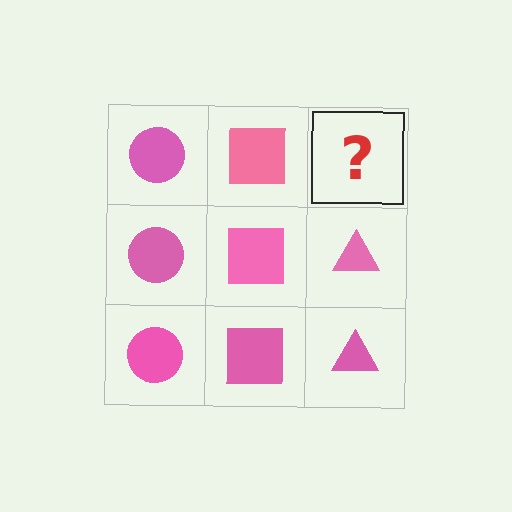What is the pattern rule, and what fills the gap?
The rule is that each column has a consistent shape. The gap should be filled with a pink triangle.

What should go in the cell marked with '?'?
The missing cell should contain a pink triangle.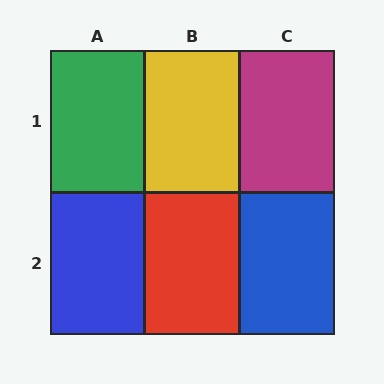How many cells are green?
1 cell is green.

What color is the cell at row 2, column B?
Red.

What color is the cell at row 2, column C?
Blue.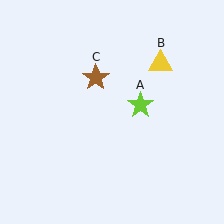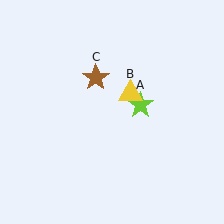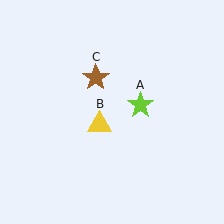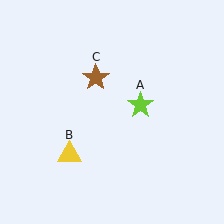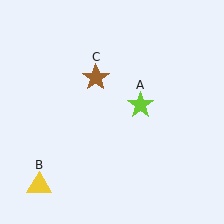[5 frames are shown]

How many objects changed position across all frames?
1 object changed position: yellow triangle (object B).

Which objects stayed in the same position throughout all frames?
Lime star (object A) and brown star (object C) remained stationary.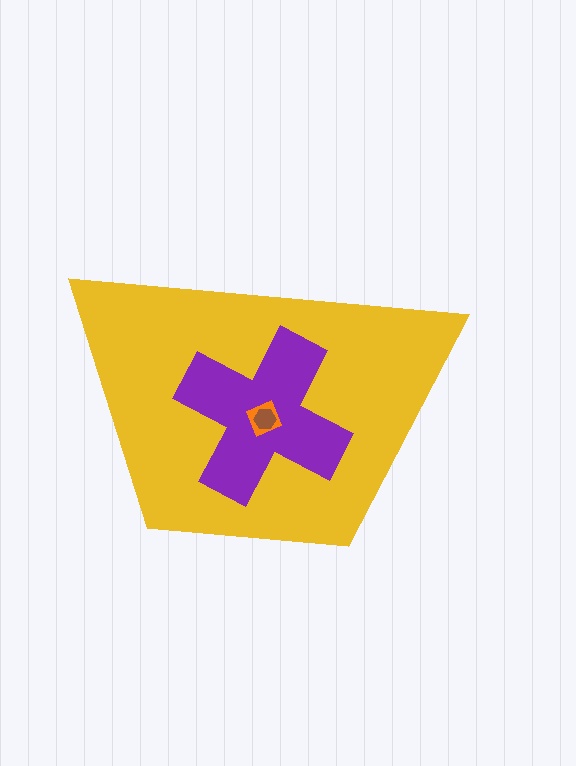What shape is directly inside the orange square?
The brown hexagon.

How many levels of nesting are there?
4.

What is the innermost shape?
The brown hexagon.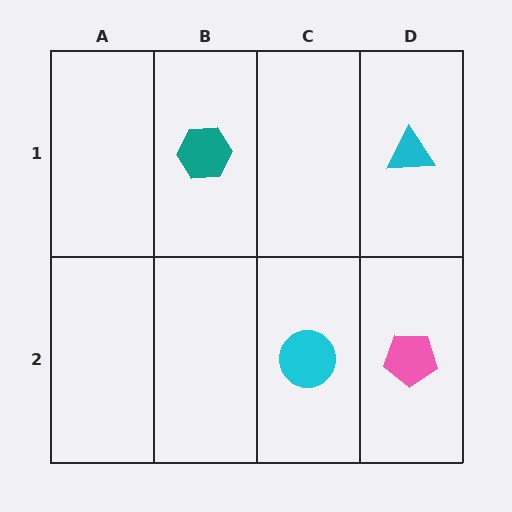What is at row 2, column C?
A cyan circle.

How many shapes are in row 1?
2 shapes.